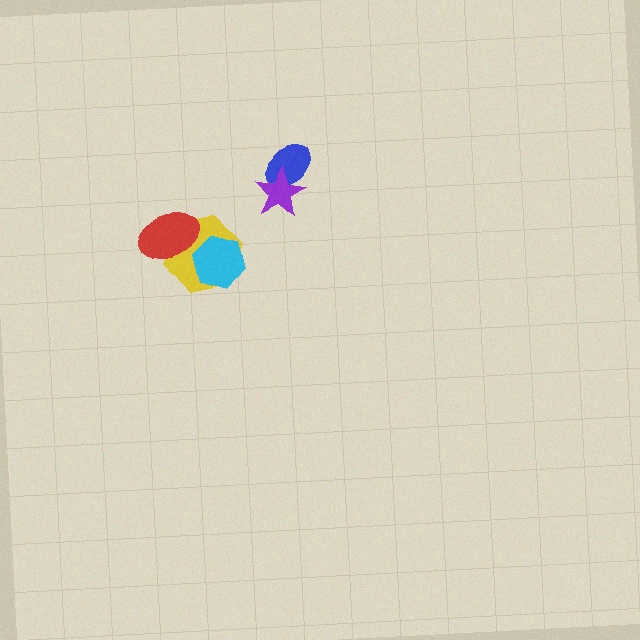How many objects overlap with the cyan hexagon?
1 object overlaps with the cyan hexagon.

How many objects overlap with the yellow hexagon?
2 objects overlap with the yellow hexagon.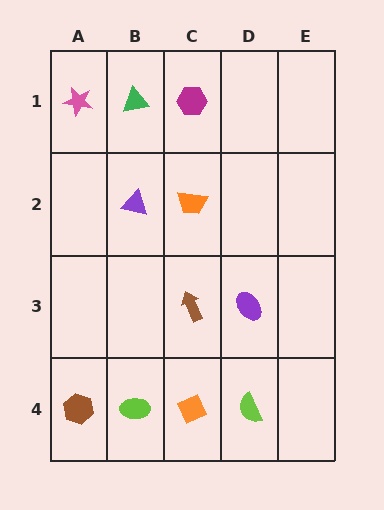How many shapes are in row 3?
2 shapes.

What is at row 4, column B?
A lime ellipse.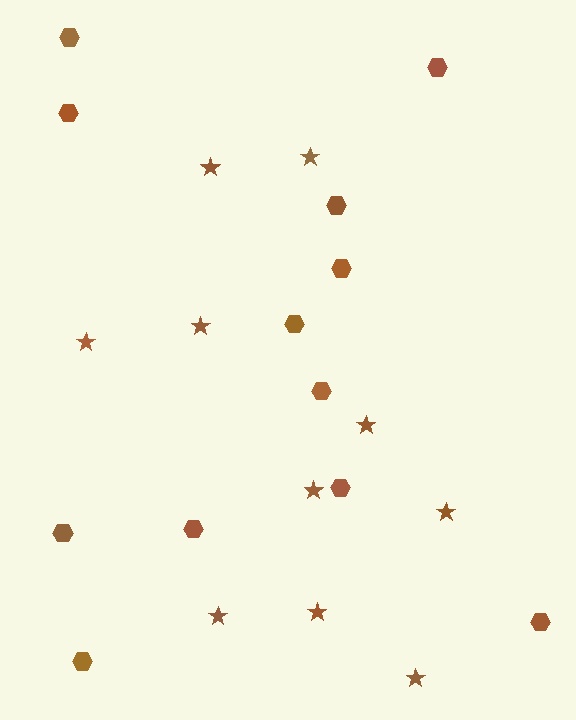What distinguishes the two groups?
There are 2 groups: one group of hexagons (12) and one group of stars (10).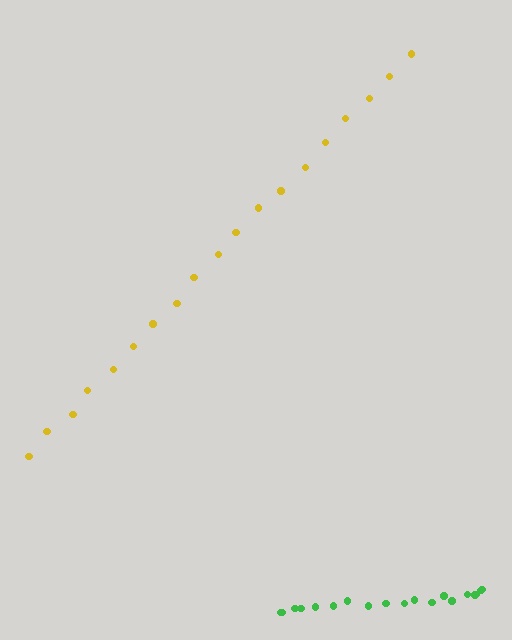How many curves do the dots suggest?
There are 2 distinct paths.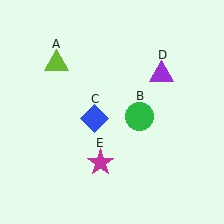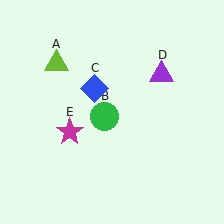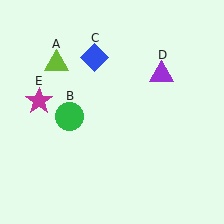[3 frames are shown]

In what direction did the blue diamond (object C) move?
The blue diamond (object C) moved up.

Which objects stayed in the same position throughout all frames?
Lime triangle (object A) and purple triangle (object D) remained stationary.